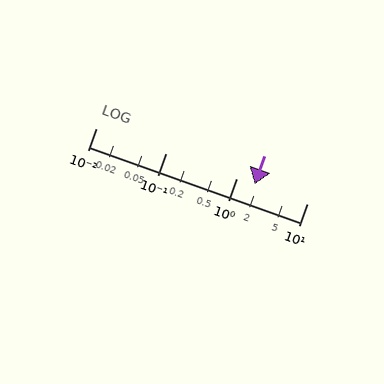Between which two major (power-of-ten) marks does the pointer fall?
The pointer is between 1 and 10.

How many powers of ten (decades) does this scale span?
The scale spans 3 decades, from 0.01 to 10.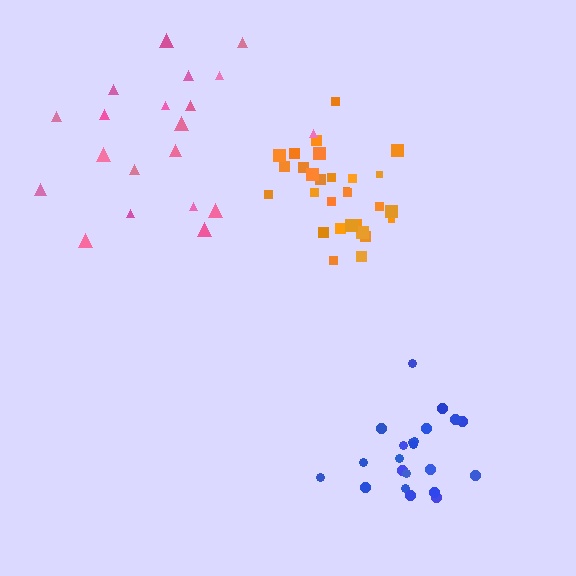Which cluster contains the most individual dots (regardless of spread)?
Orange (29).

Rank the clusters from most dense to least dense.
orange, blue, pink.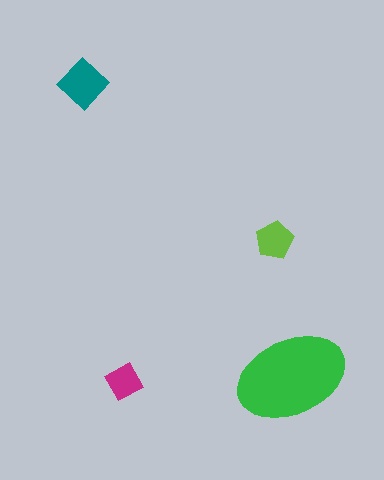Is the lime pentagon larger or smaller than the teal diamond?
Smaller.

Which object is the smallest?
The magenta diamond.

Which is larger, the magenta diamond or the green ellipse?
The green ellipse.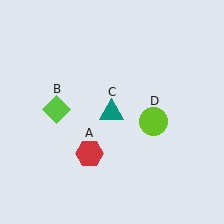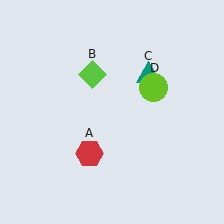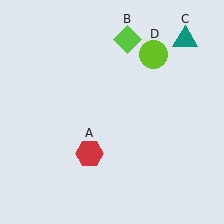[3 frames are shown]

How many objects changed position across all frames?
3 objects changed position: lime diamond (object B), teal triangle (object C), lime circle (object D).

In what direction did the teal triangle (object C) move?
The teal triangle (object C) moved up and to the right.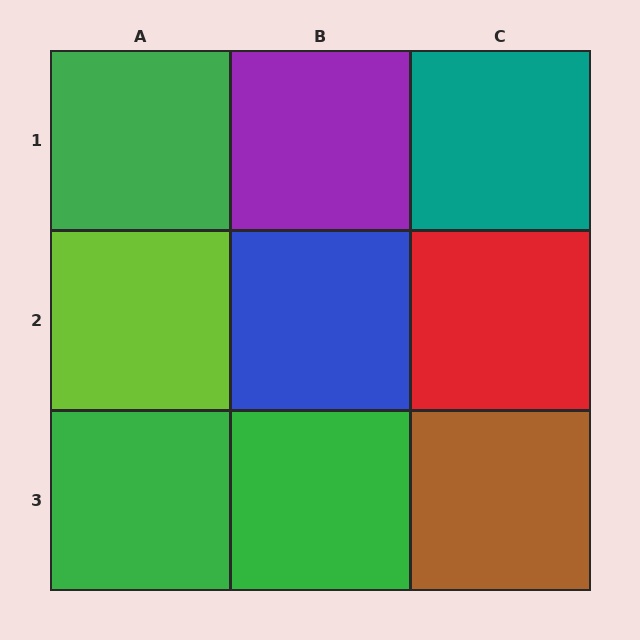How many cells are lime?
1 cell is lime.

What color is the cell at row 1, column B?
Purple.